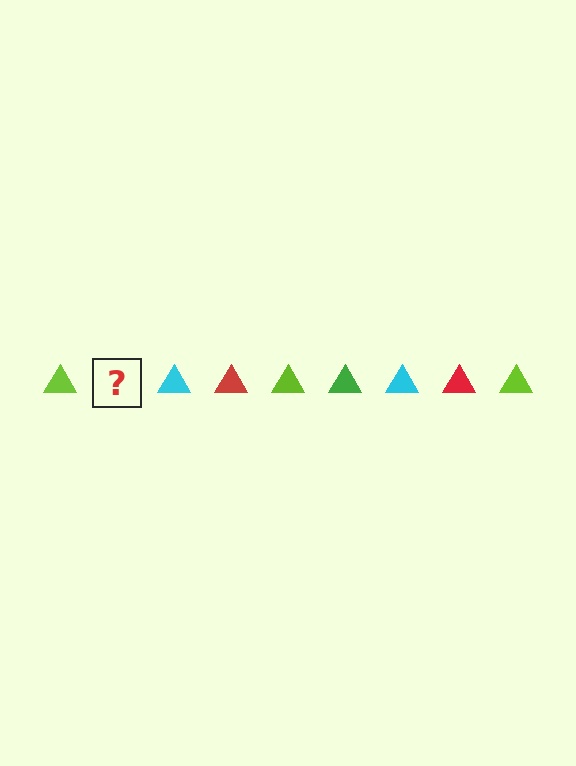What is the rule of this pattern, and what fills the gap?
The rule is that the pattern cycles through lime, green, cyan, red triangles. The gap should be filled with a green triangle.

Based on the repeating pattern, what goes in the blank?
The blank should be a green triangle.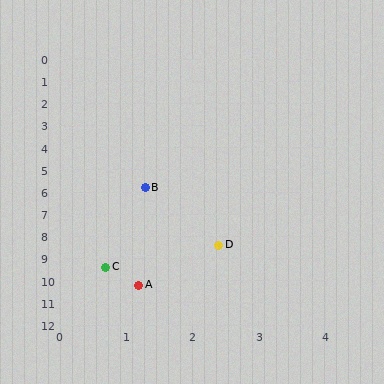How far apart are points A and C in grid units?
Points A and C are about 0.9 grid units apart.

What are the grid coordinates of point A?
Point A is at approximately (1.2, 10.2).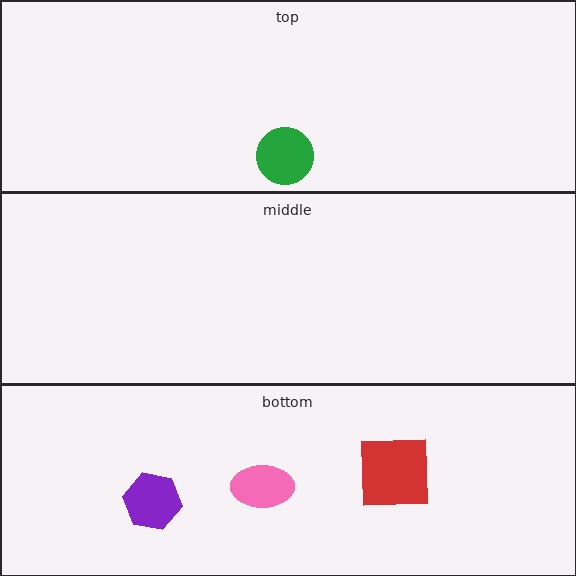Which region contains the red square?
The bottom region.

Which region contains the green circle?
The top region.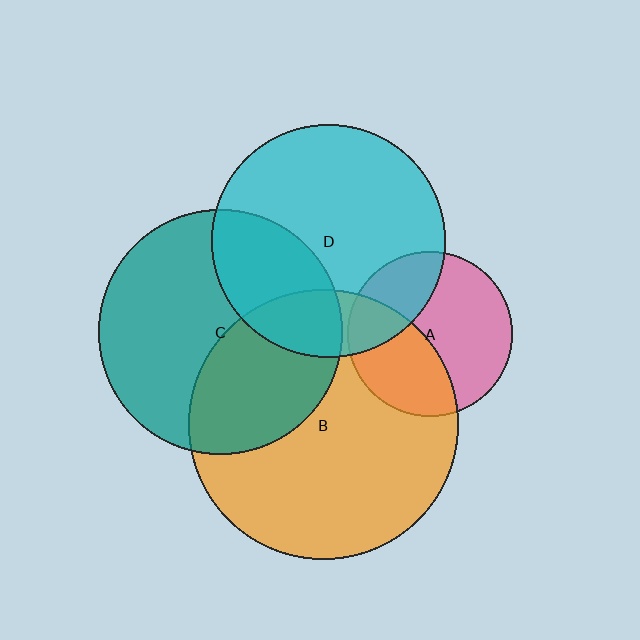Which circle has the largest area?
Circle B (orange).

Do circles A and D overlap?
Yes.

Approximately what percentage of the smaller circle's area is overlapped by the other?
Approximately 30%.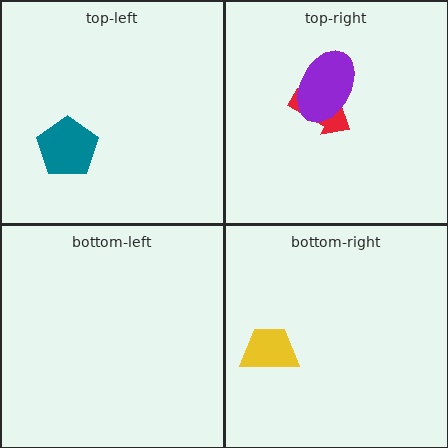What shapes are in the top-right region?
The red arrow, the purple ellipse.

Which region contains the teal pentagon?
The top-left region.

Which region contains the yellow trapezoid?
The bottom-right region.